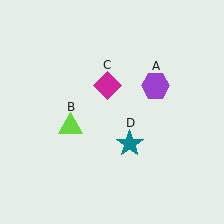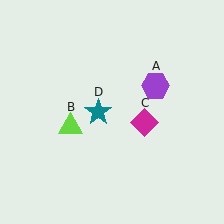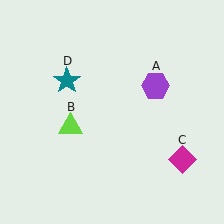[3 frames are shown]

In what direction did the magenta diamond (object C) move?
The magenta diamond (object C) moved down and to the right.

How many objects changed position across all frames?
2 objects changed position: magenta diamond (object C), teal star (object D).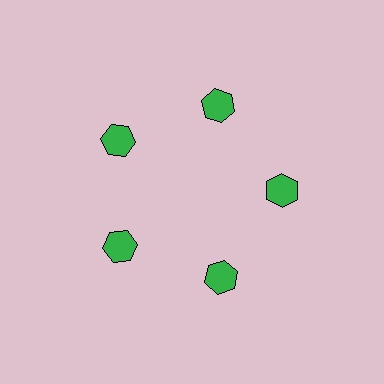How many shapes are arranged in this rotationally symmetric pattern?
There are 5 shapes, arranged in 5 groups of 1.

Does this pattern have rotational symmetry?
Yes, this pattern has 5-fold rotational symmetry. It looks the same after rotating 72 degrees around the center.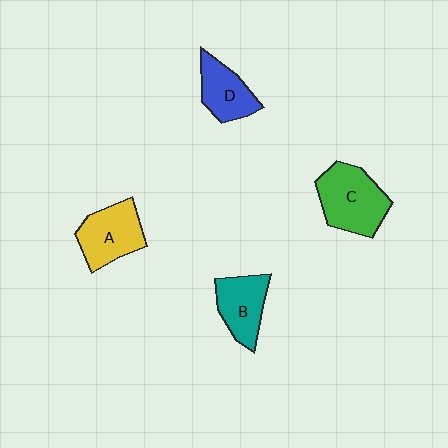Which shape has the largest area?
Shape C (green).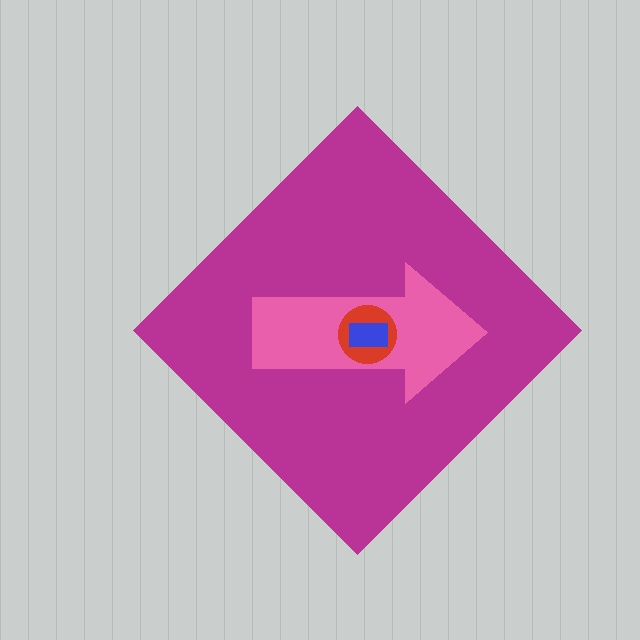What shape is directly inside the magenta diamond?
The pink arrow.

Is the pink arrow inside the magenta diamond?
Yes.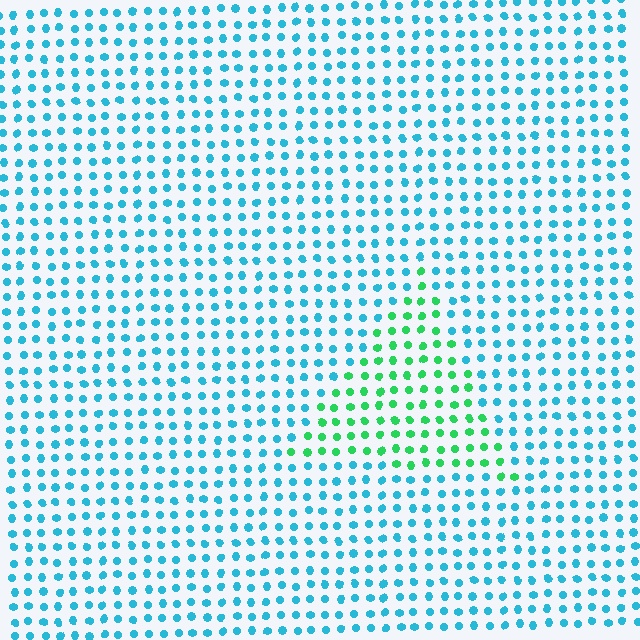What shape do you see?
I see a triangle.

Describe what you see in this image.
The image is filled with small cyan elements in a uniform arrangement. A triangle-shaped region is visible where the elements are tinted to a slightly different hue, forming a subtle color boundary.